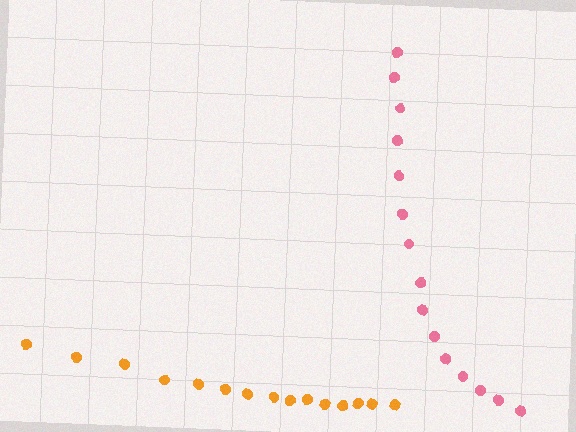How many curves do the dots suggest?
There are 2 distinct paths.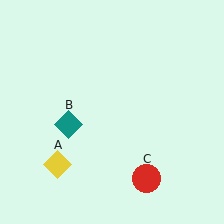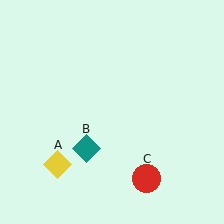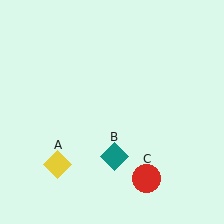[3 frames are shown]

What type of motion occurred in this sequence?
The teal diamond (object B) rotated counterclockwise around the center of the scene.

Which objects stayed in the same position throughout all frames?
Yellow diamond (object A) and red circle (object C) remained stationary.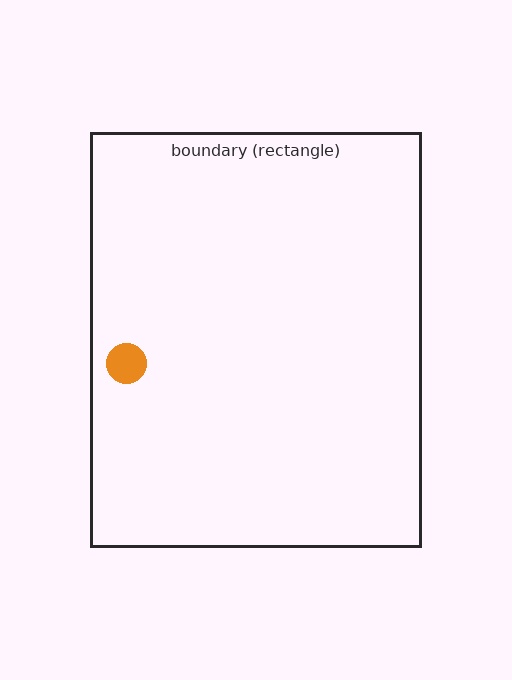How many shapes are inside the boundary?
1 inside, 0 outside.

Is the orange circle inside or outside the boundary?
Inside.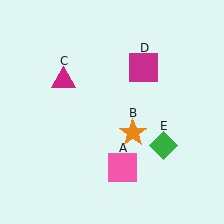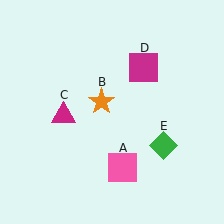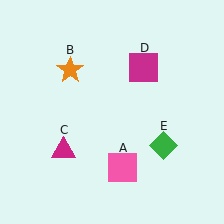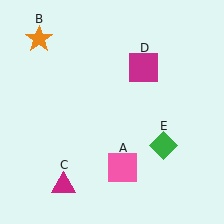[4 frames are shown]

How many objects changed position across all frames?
2 objects changed position: orange star (object B), magenta triangle (object C).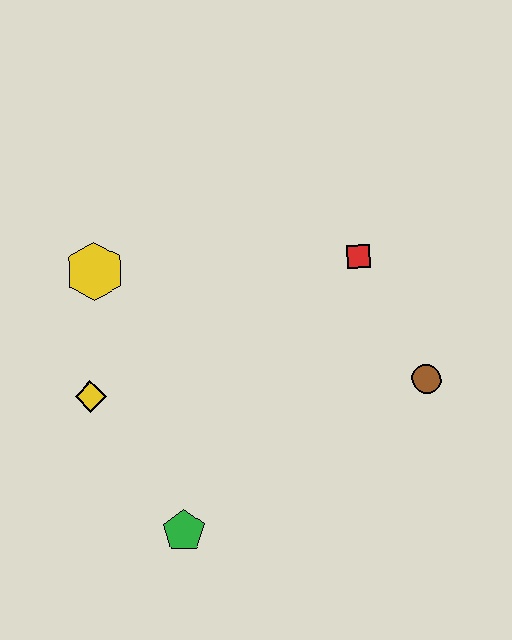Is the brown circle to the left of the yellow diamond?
No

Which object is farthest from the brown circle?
The yellow hexagon is farthest from the brown circle.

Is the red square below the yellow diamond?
No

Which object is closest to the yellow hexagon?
The yellow diamond is closest to the yellow hexagon.